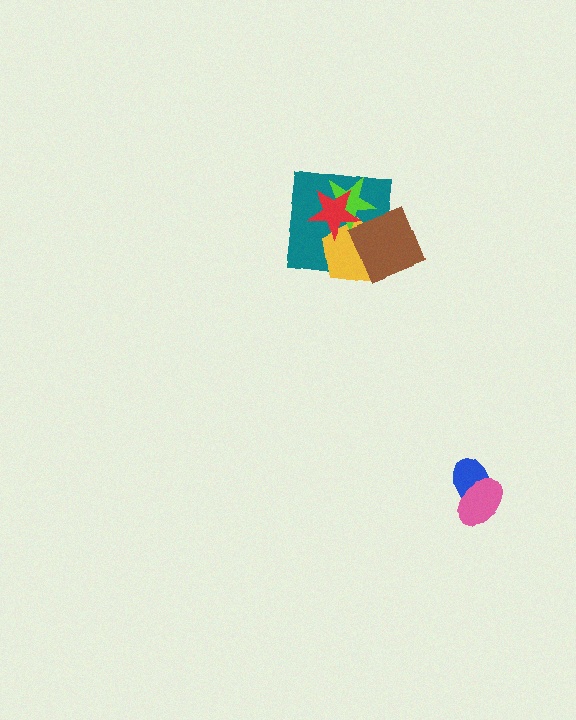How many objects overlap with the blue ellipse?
1 object overlaps with the blue ellipse.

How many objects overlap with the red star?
3 objects overlap with the red star.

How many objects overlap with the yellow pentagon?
4 objects overlap with the yellow pentagon.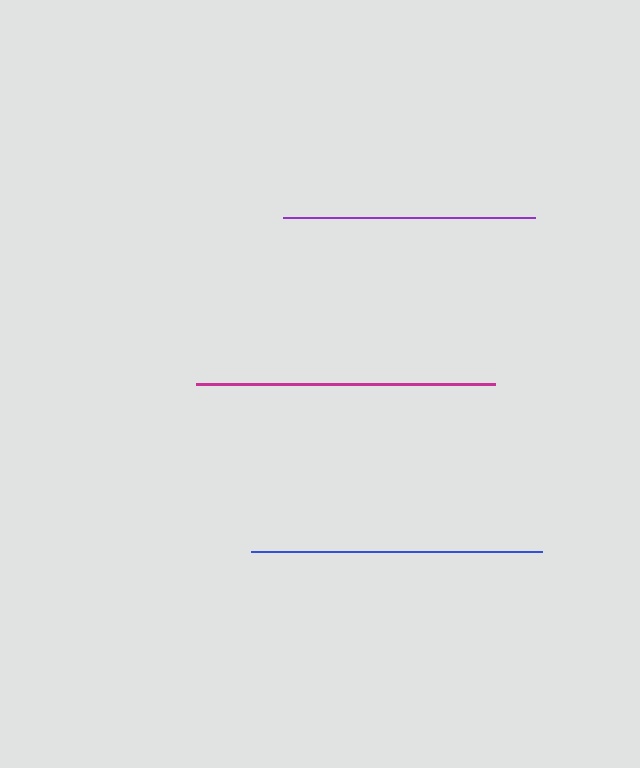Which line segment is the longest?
The magenta line is the longest at approximately 299 pixels.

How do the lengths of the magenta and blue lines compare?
The magenta and blue lines are approximately the same length.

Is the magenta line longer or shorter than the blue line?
The magenta line is longer than the blue line.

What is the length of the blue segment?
The blue segment is approximately 292 pixels long.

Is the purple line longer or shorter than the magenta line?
The magenta line is longer than the purple line.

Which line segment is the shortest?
The purple line is the shortest at approximately 252 pixels.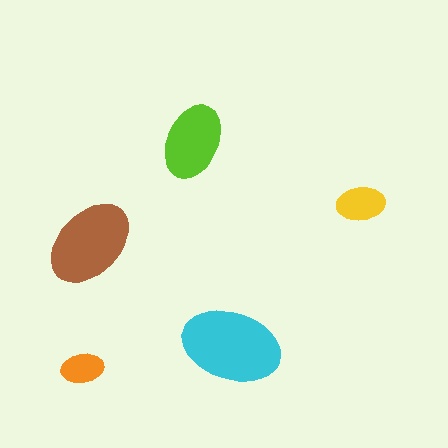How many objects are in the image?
There are 5 objects in the image.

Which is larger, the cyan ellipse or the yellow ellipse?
The cyan one.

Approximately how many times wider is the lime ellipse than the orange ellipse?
About 2 times wider.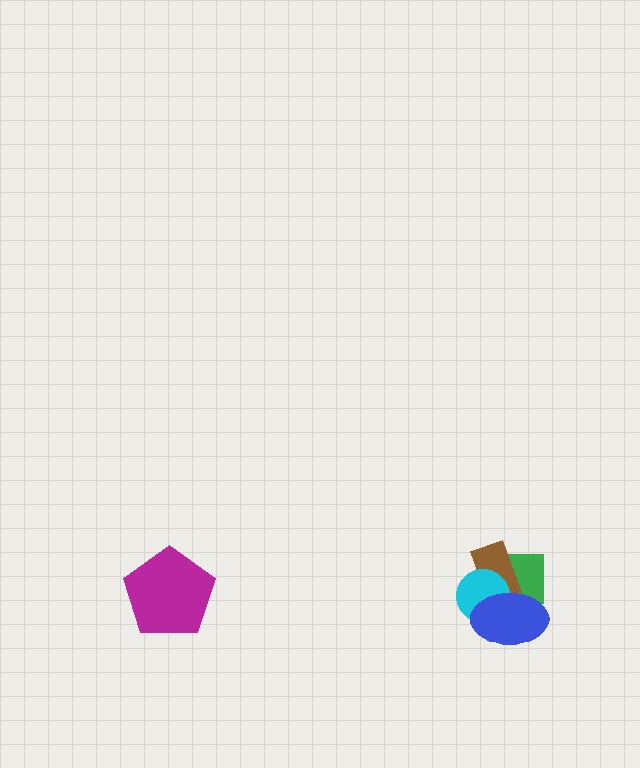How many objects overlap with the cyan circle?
3 objects overlap with the cyan circle.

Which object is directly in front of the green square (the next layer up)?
The brown rectangle is directly in front of the green square.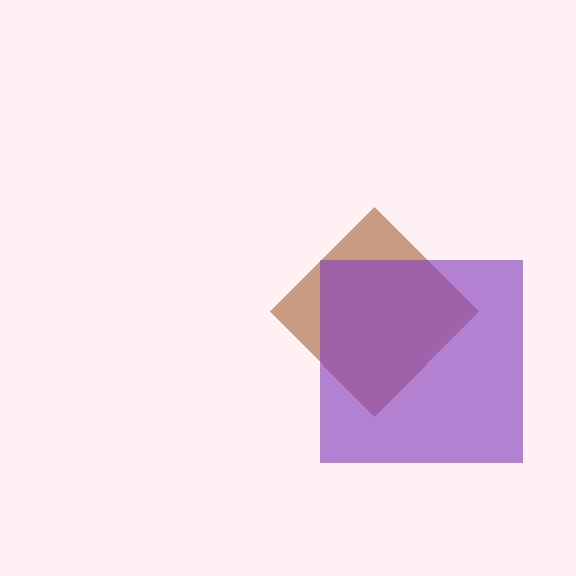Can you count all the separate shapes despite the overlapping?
Yes, there are 2 separate shapes.